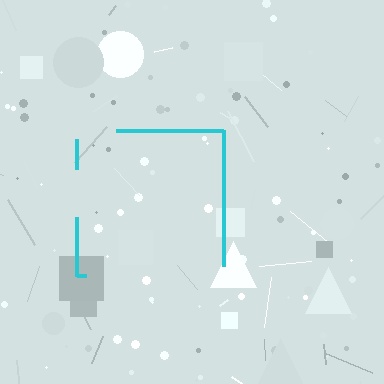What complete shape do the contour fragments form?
The contour fragments form a square.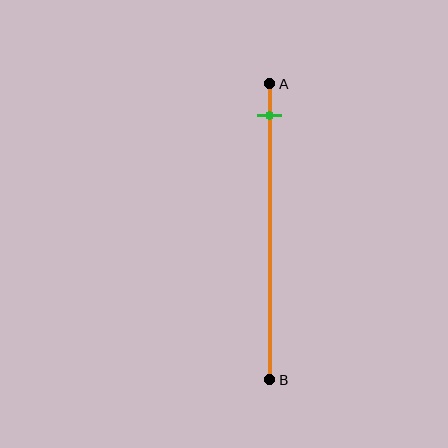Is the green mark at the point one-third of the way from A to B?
No, the mark is at about 10% from A, not at the 33% one-third point.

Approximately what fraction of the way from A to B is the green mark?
The green mark is approximately 10% of the way from A to B.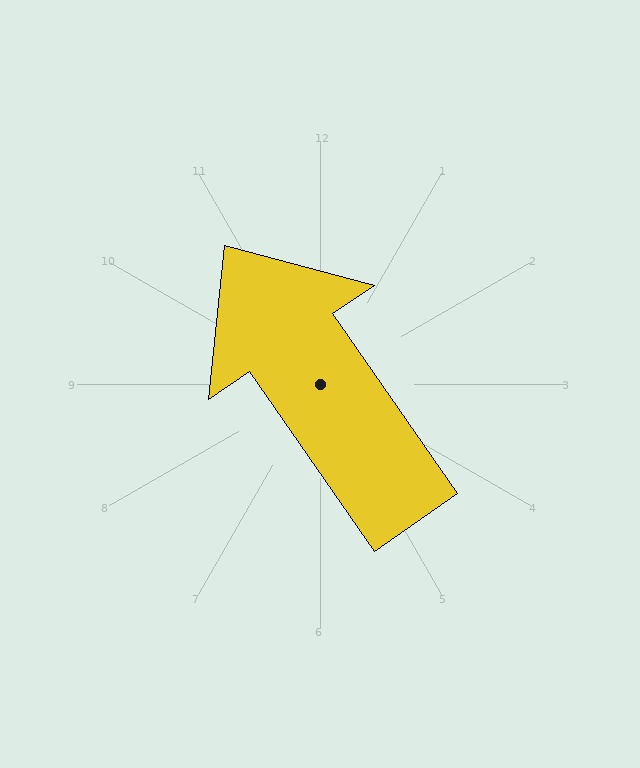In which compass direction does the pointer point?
Northwest.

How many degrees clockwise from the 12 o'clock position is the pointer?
Approximately 325 degrees.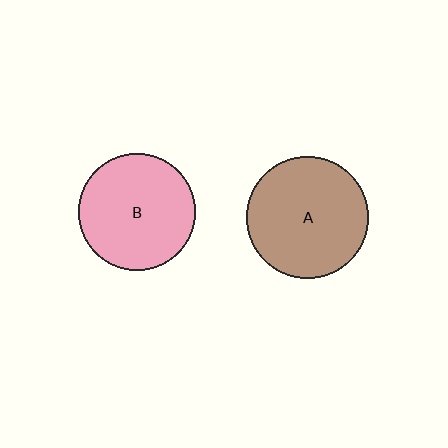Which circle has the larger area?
Circle A (brown).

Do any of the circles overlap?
No, none of the circles overlap.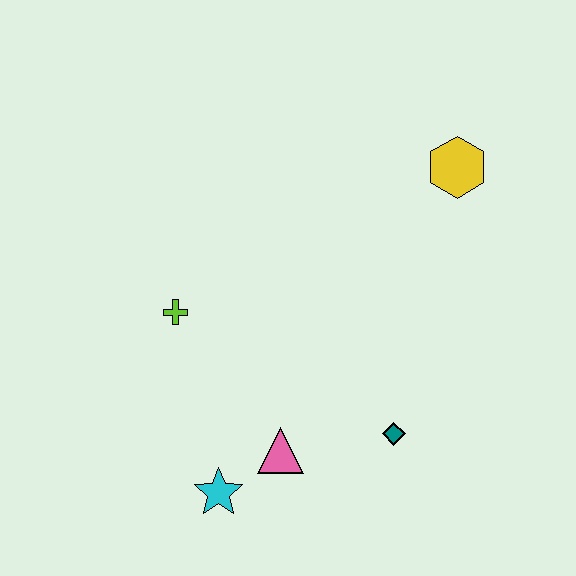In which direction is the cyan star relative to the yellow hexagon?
The cyan star is below the yellow hexagon.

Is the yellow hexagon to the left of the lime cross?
No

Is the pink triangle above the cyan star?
Yes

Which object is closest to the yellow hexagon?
The teal diamond is closest to the yellow hexagon.